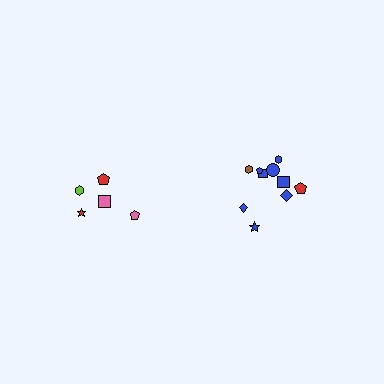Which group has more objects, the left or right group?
The right group.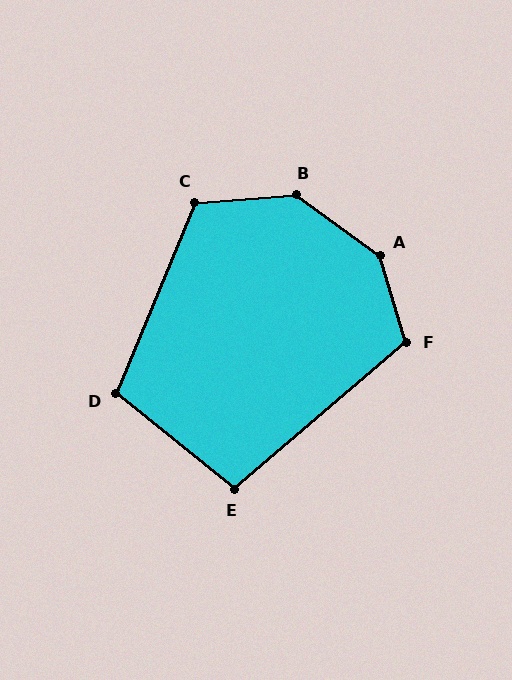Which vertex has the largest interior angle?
A, at approximately 142 degrees.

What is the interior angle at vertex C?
Approximately 117 degrees (obtuse).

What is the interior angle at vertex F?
Approximately 114 degrees (obtuse).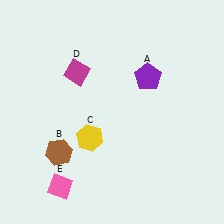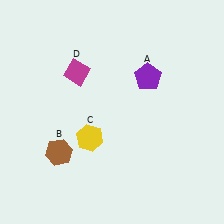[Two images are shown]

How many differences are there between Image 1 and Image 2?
There is 1 difference between the two images.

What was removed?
The pink diamond (E) was removed in Image 2.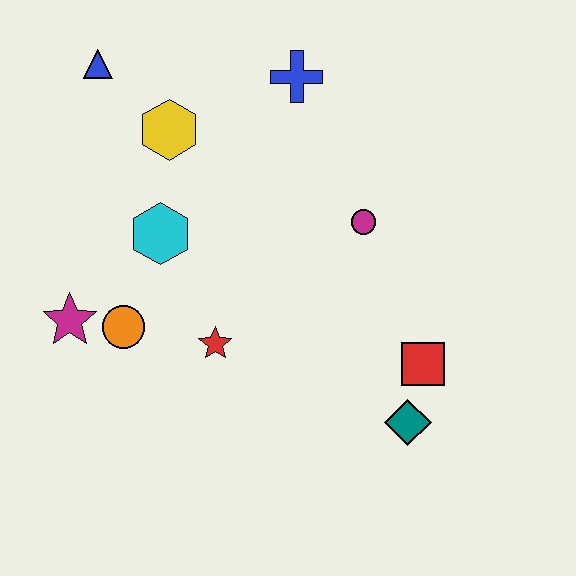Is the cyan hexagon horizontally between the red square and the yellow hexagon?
No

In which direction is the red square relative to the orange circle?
The red square is to the right of the orange circle.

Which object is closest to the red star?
The orange circle is closest to the red star.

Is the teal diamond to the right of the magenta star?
Yes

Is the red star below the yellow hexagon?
Yes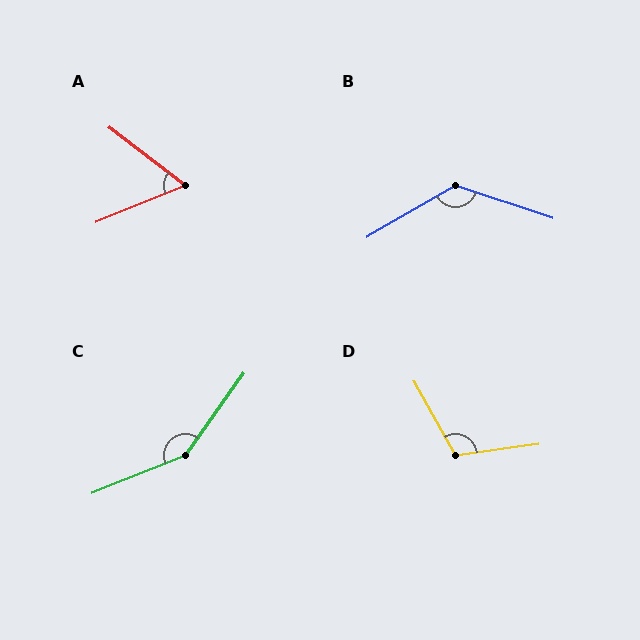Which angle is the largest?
C, at approximately 147 degrees.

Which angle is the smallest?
A, at approximately 59 degrees.